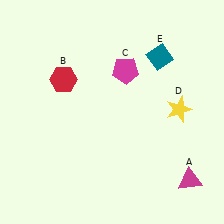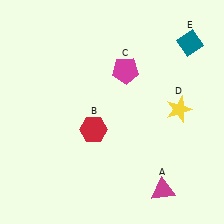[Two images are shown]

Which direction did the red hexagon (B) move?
The red hexagon (B) moved down.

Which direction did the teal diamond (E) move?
The teal diamond (E) moved right.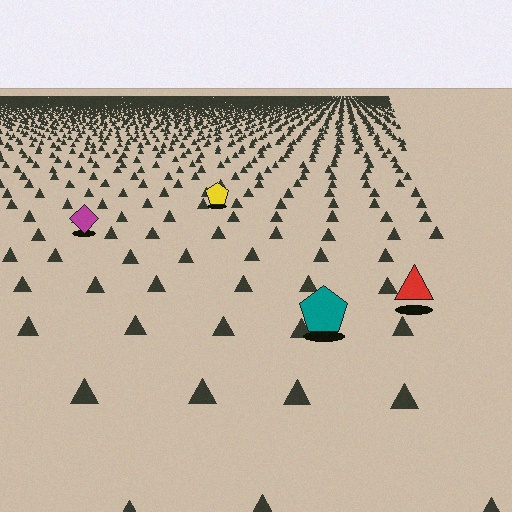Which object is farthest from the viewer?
The yellow pentagon is farthest from the viewer. It appears smaller and the ground texture around it is denser.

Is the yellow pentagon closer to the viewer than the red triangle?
No. The red triangle is closer — you can tell from the texture gradient: the ground texture is coarser near it.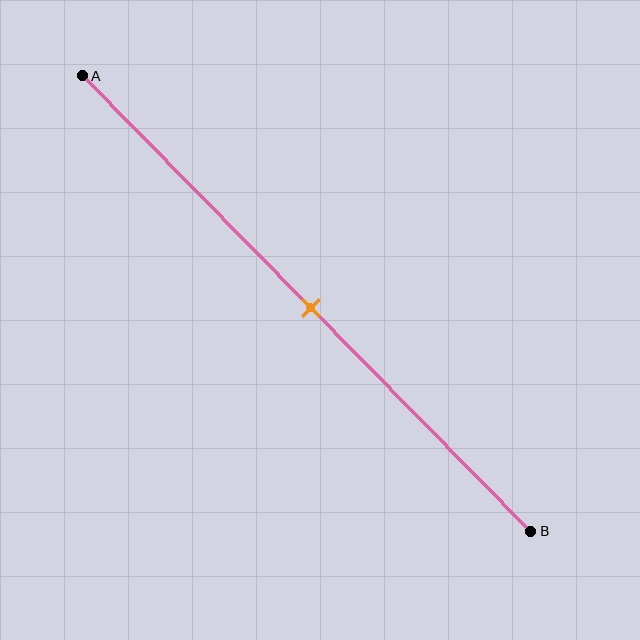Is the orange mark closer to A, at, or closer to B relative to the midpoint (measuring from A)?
The orange mark is approximately at the midpoint of segment AB.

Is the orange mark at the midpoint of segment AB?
Yes, the mark is approximately at the midpoint.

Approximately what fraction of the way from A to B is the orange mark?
The orange mark is approximately 50% of the way from A to B.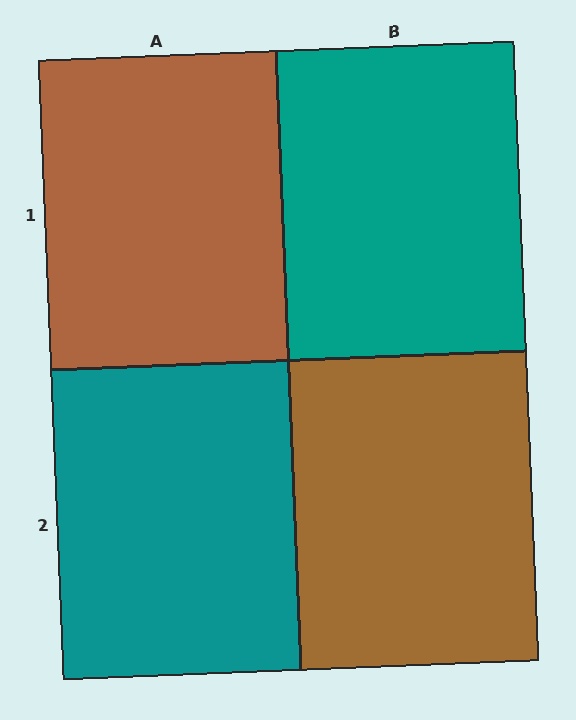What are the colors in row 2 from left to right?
Teal, brown.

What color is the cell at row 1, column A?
Brown.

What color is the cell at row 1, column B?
Teal.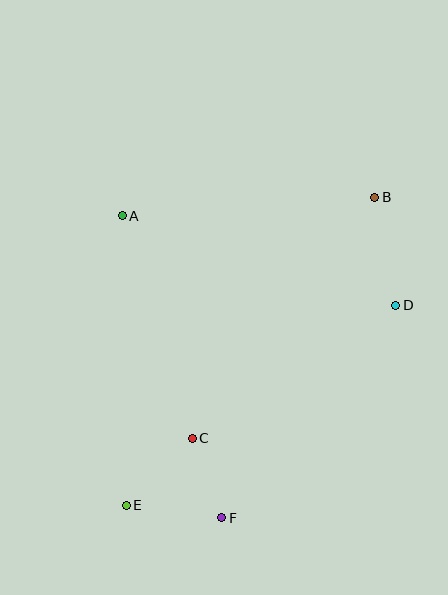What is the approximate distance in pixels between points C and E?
The distance between C and E is approximately 94 pixels.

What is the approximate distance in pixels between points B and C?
The distance between B and C is approximately 303 pixels.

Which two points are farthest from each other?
Points B and E are farthest from each other.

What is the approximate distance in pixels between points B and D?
The distance between B and D is approximately 110 pixels.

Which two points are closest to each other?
Points C and F are closest to each other.